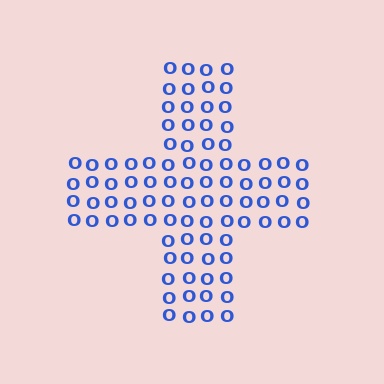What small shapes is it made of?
It is made of small letter O's.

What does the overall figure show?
The overall figure shows a cross.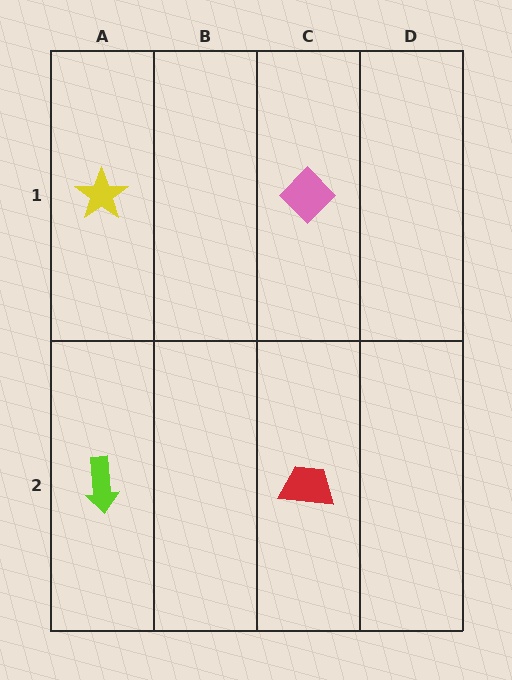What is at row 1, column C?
A pink diamond.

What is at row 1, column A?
A yellow star.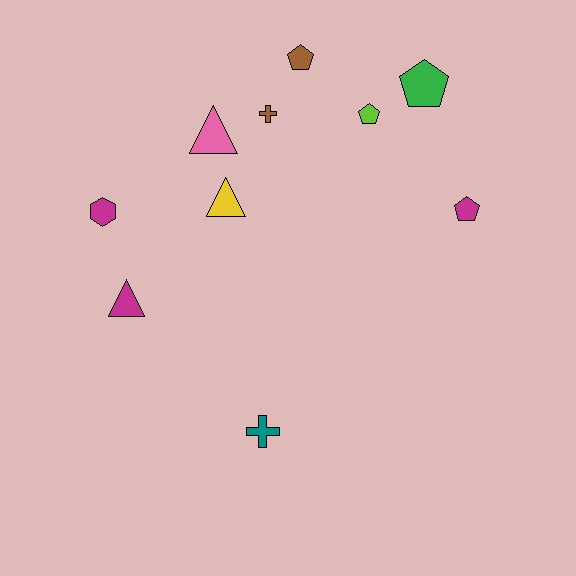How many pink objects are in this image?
There is 1 pink object.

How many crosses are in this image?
There are 2 crosses.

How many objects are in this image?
There are 10 objects.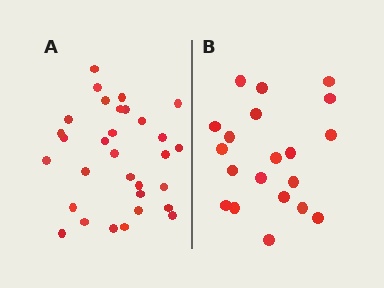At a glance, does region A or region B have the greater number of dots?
Region A (the left region) has more dots.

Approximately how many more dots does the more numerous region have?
Region A has roughly 12 or so more dots than region B.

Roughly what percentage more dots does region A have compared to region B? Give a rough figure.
About 55% more.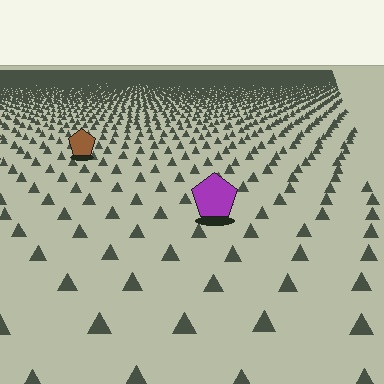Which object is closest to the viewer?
The purple pentagon is closest. The texture marks near it are larger and more spread out.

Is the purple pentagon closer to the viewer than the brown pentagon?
Yes. The purple pentagon is closer — you can tell from the texture gradient: the ground texture is coarser near it.